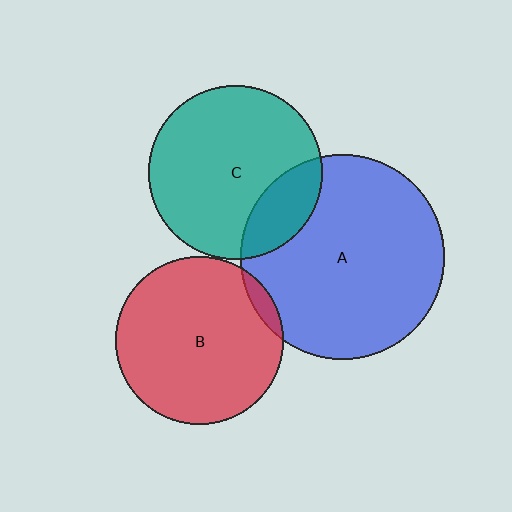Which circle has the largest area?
Circle A (blue).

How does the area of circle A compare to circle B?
Approximately 1.5 times.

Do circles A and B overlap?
Yes.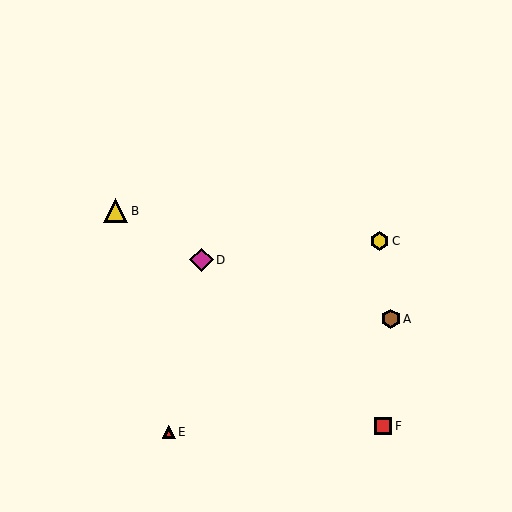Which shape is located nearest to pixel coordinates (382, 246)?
The yellow hexagon (labeled C) at (380, 241) is nearest to that location.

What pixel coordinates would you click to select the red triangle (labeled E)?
Click at (169, 432) to select the red triangle E.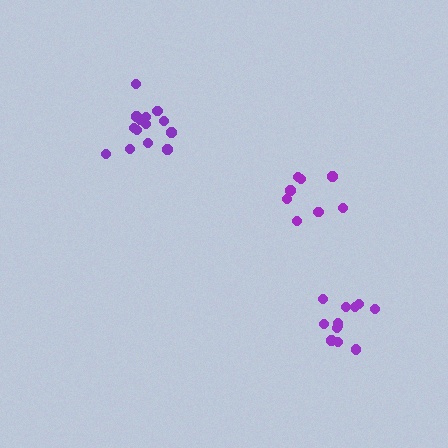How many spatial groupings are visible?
There are 3 spatial groupings.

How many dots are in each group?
Group 1: 8 dots, Group 2: 14 dots, Group 3: 12 dots (34 total).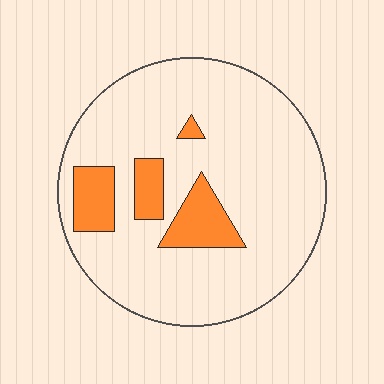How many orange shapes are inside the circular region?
4.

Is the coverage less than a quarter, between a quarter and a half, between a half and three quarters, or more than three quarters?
Less than a quarter.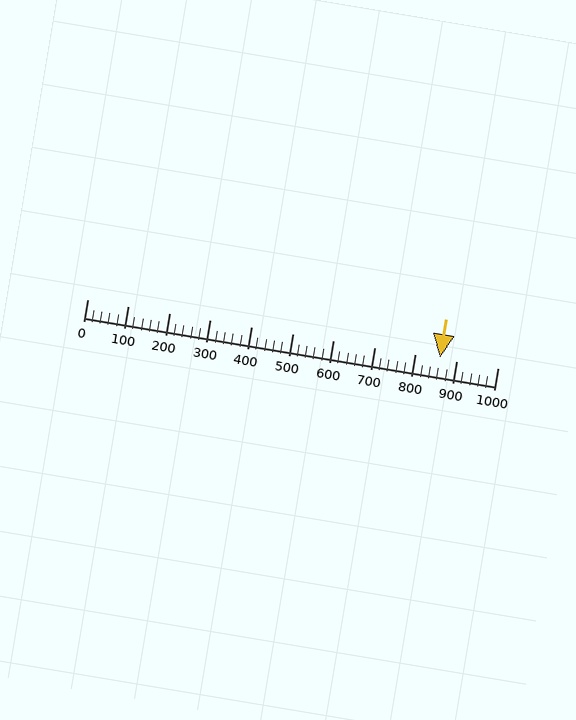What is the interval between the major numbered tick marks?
The major tick marks are spaced 100 units apart.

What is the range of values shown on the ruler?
The ruler shows values from 0 to 1000.